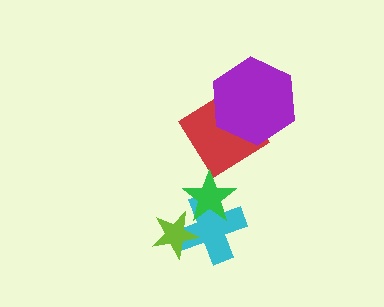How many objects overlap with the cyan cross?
2 objects overlap with the cyan cross.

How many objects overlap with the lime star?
1 object overlaps with the lime star.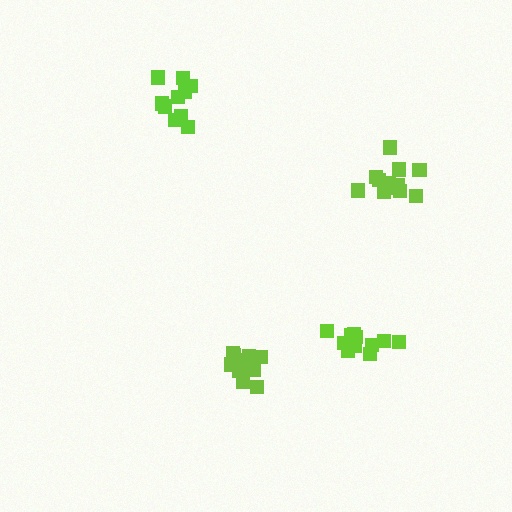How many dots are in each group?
Group 1: 11 dots, Group 2: 10 dots, Group 3: 12 dots, Group 4: 12 dots (45 total).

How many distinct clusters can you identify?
There are 4 distinct clusters.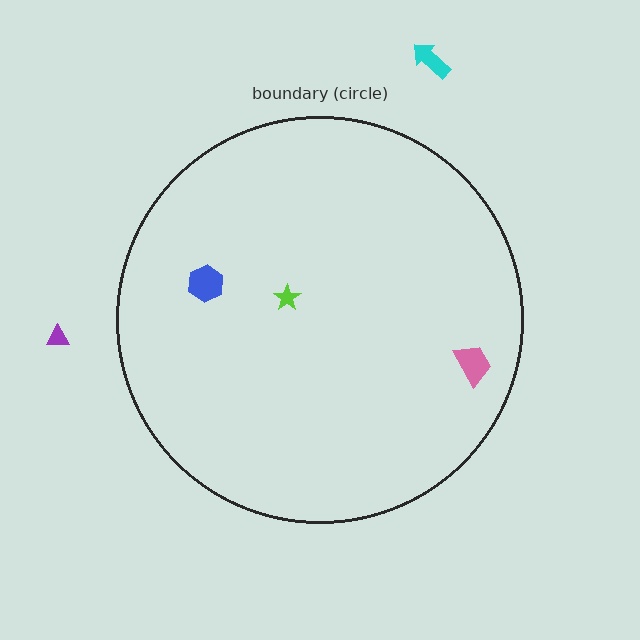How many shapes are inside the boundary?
3 inside, 2 outside.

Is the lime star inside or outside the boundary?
Inside.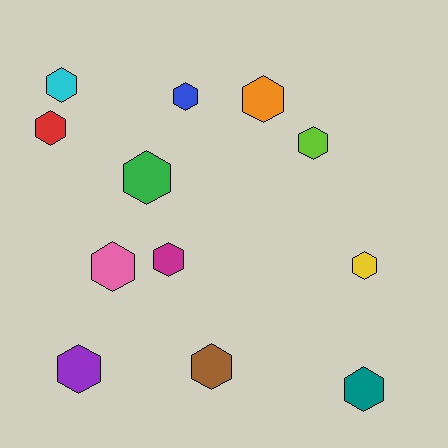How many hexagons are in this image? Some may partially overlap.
There are 12 hexagons.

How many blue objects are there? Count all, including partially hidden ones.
There is 1 blue object.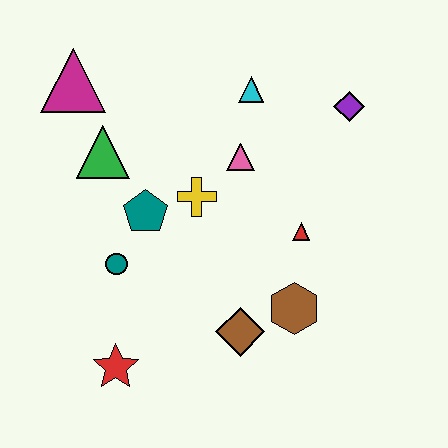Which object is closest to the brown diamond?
The brown hexagon is closest to the brown diamond.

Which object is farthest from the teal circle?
The purple diamond is farthest from the teal circle.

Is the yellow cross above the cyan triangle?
No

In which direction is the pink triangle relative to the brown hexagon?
The pink triangle is above the brown hexagon.